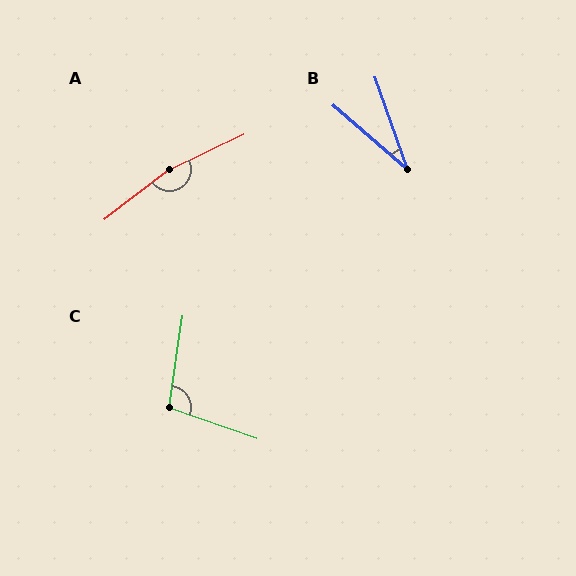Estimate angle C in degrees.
Approximately 101 degrees.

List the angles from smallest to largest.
B (30°), C (101°), A (168°).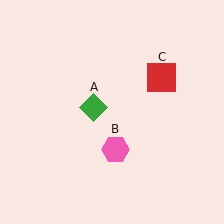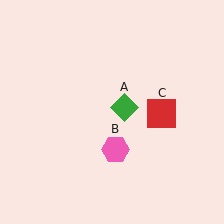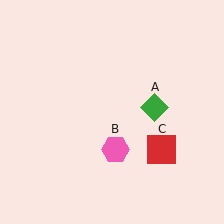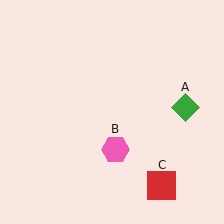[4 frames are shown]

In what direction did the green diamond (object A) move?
The green diamond (object A) moved right.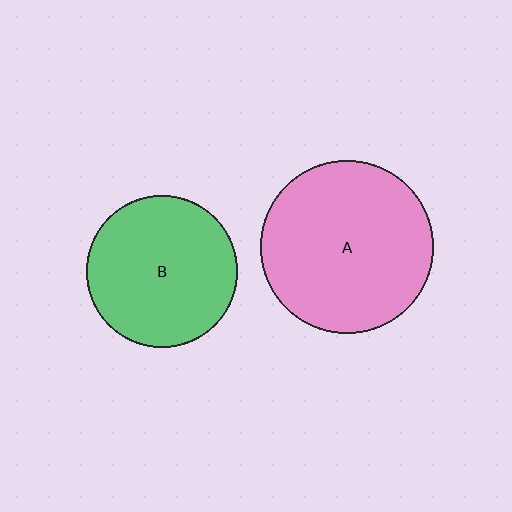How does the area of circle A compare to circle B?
Approximately 1.3 times.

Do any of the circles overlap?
No, none of the circles overlap.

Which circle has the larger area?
Circle A (pink).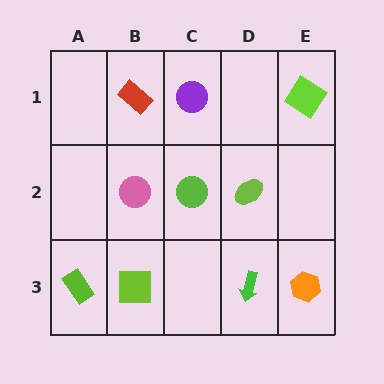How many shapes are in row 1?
3 shapes.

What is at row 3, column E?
An orange hexagon.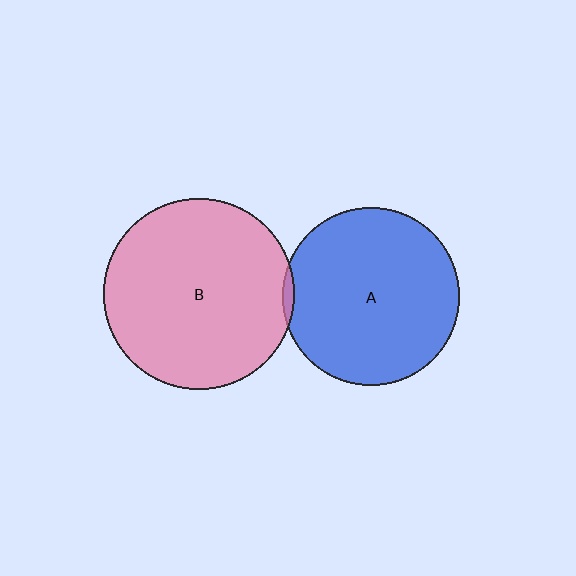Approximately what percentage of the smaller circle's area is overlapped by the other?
Approximately 5%.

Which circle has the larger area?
Circle B (pink).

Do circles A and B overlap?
Yes.